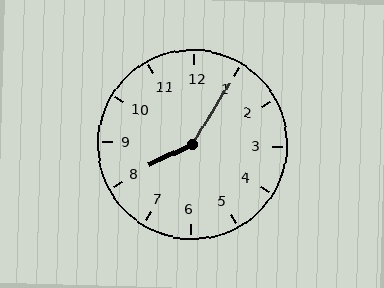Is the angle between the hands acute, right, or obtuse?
It is obtuse.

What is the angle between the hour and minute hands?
Approximately 148 degrees.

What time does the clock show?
8:05.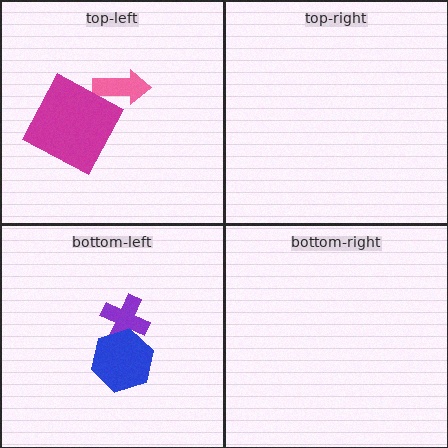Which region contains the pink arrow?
The top-left region.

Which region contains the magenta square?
The top-left region.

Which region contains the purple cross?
The bottom-left region.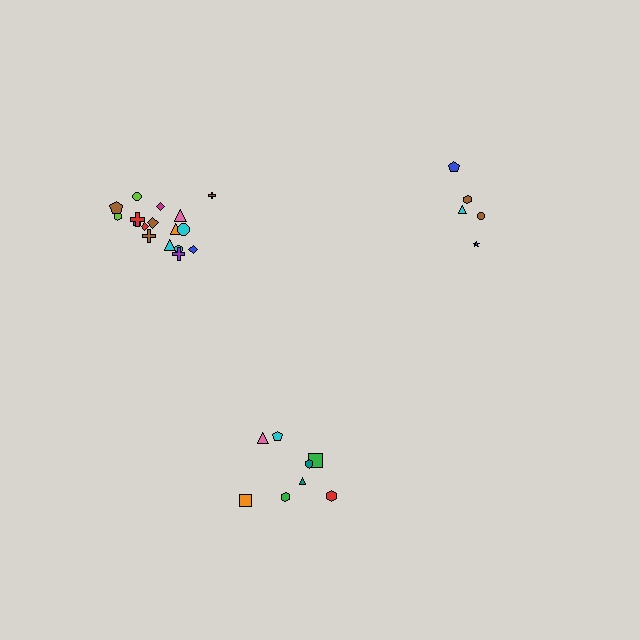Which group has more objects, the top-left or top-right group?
The top-left group.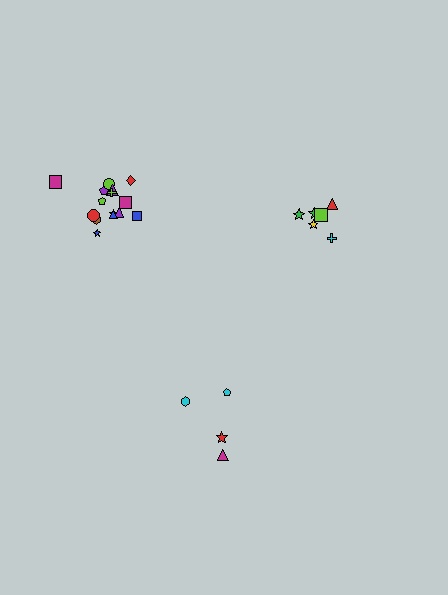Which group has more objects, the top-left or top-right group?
The top-left group.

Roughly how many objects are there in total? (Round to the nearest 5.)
Roughly 25 objects in total.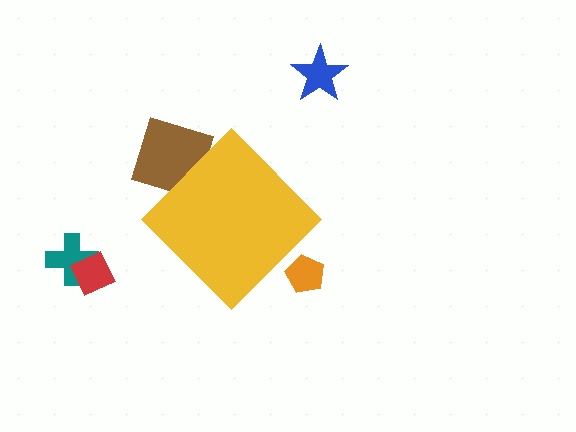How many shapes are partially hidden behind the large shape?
2 shapes are partially hidden.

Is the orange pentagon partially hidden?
Yes, the orange pentagon is partially hidden behind the yellow diamond.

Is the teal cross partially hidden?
No, the teal cross is fully visible.